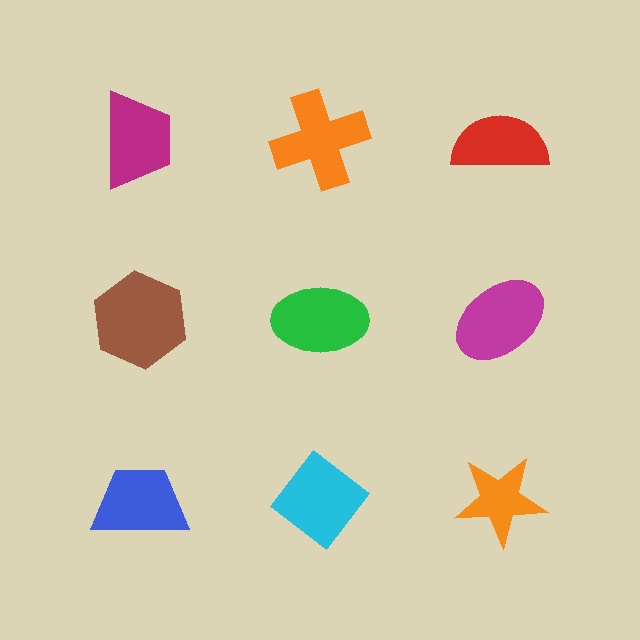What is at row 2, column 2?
A green ellipse.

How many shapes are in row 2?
3 shapes.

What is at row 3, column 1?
A blue trapezoid.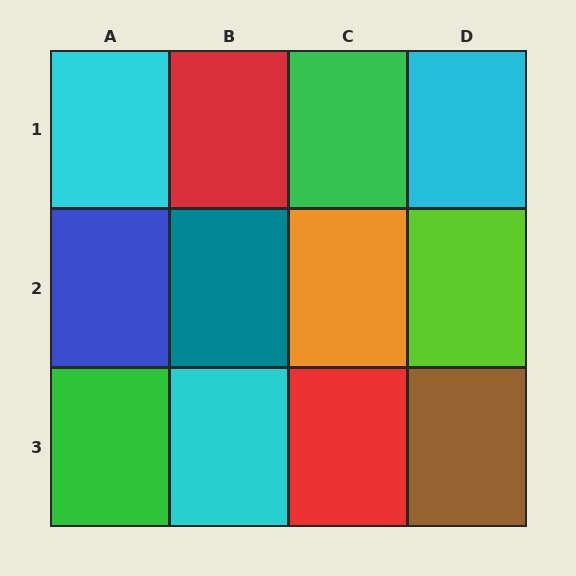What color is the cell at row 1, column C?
Green.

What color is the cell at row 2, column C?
Orange.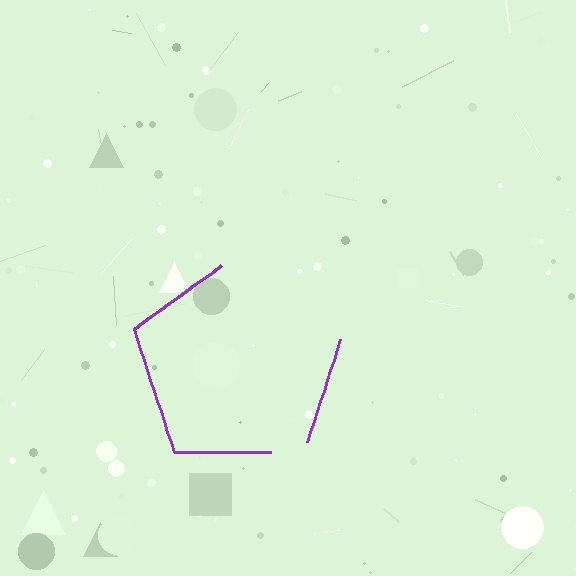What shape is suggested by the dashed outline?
The dashed outline suggests a pentagon.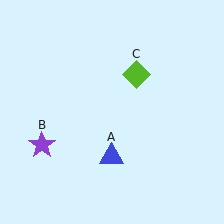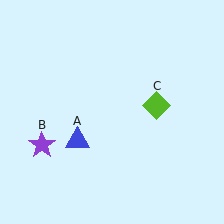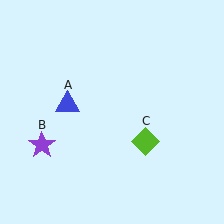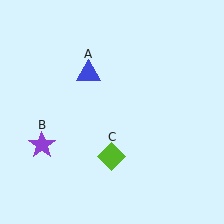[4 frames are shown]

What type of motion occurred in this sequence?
The blue triangle (object A), lime diamond (object C) rotated clockwise around the center of the scene.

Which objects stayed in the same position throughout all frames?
Purple star (object B) remained stationary.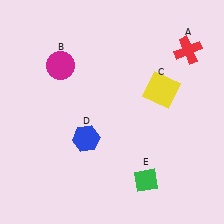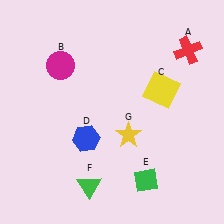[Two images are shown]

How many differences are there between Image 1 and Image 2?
There are 2 differences between the two images.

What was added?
A green triangle (F), a yellow star (G) were added in Image 2.